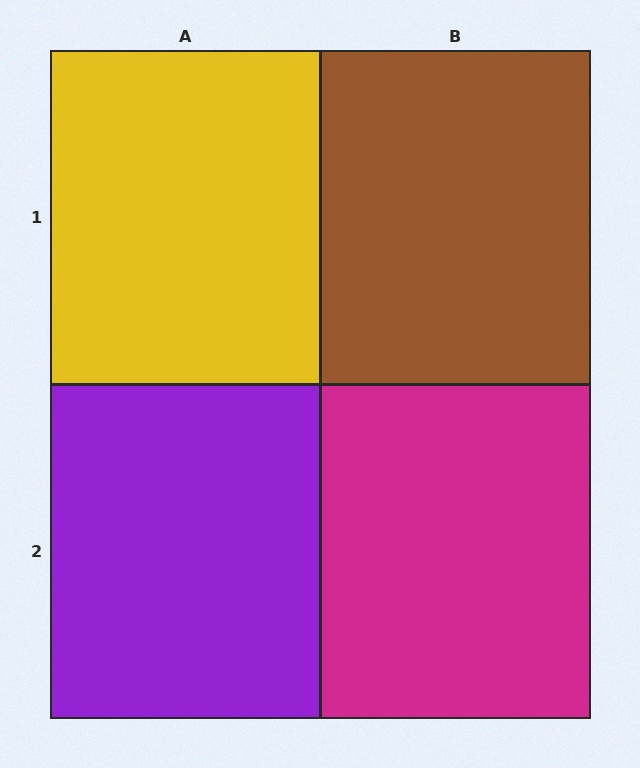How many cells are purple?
1 cell is purple.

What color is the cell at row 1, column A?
Yellow.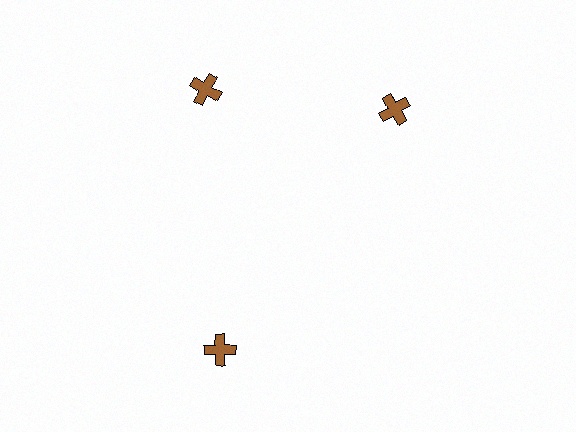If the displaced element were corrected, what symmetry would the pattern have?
It would have 3-fold rotational symmetry — the pattern would map onto itself every 120 degrees.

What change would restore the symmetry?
The symmetry would be restored by rotating it back into even spacing with its neighbors so that all 3 crosses sit at equal angles and equal distance from the center.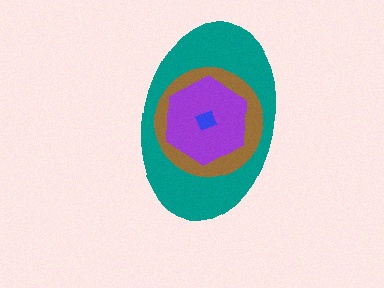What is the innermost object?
The blue diamond.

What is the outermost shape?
The teal ellipse.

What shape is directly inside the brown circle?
The purple hexagon.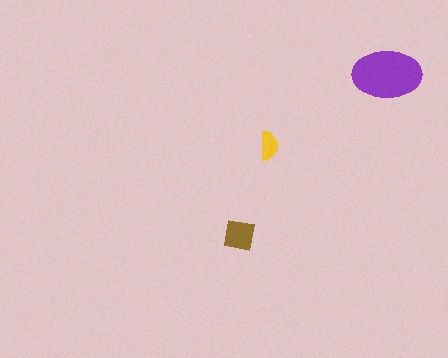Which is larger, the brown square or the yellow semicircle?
The brown square.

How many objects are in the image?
There are 3 objects in the image.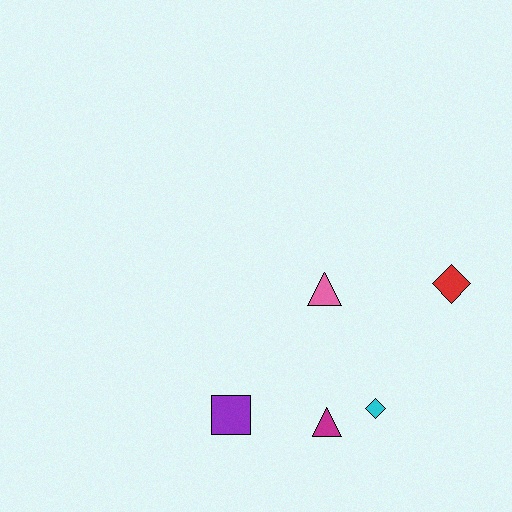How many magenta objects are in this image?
There is 1 magenta object.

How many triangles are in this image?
There are 2 triangles.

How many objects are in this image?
There are 5 objects.